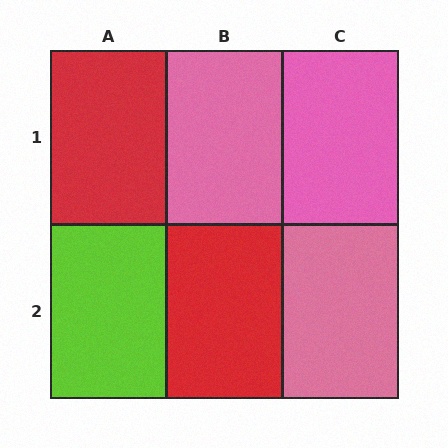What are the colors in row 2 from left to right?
Lime, red, pink.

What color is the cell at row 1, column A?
Red.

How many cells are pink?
3 cells are pink.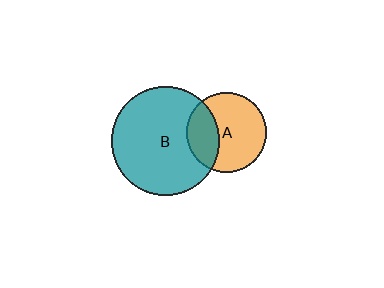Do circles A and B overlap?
Yes.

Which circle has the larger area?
Circle B (teal).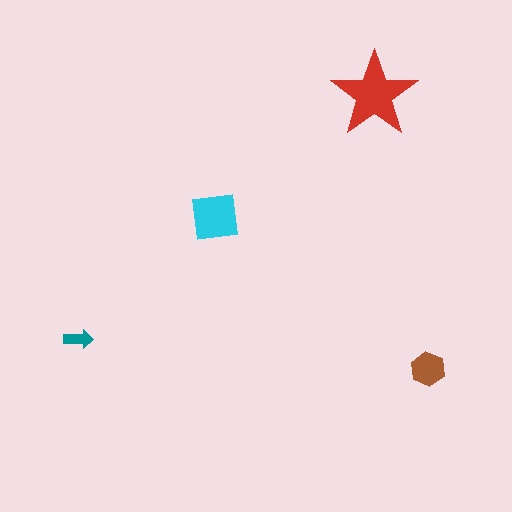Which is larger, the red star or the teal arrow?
The red star.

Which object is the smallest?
The teal arrow.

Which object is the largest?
The red star.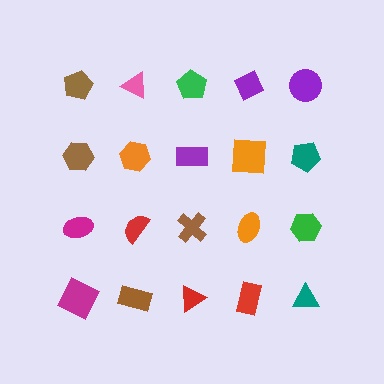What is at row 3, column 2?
A red semicircle.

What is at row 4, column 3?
A red triangle.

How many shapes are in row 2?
5 shapes.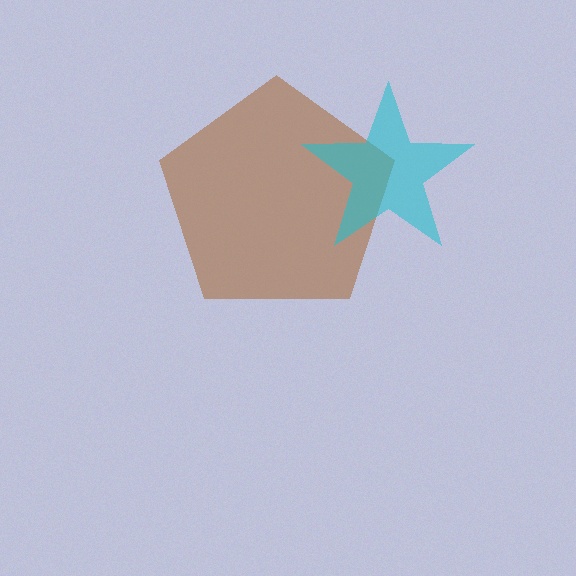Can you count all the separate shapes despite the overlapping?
Yes, there are 2 separate shapes.